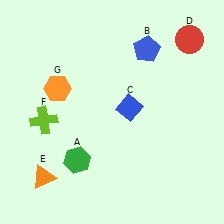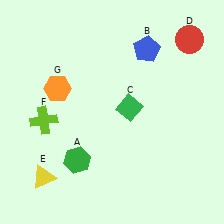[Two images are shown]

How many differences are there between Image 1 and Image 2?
There are 2 differences between the two images.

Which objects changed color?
C changed from blue to green. E changed from orange to yellow.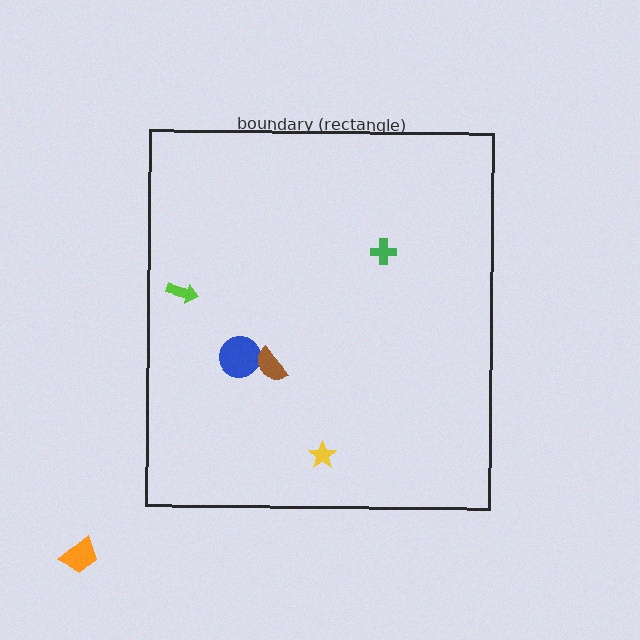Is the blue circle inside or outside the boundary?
Inside.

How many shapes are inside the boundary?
5 inside, 1 outside.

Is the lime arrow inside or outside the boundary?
Inside.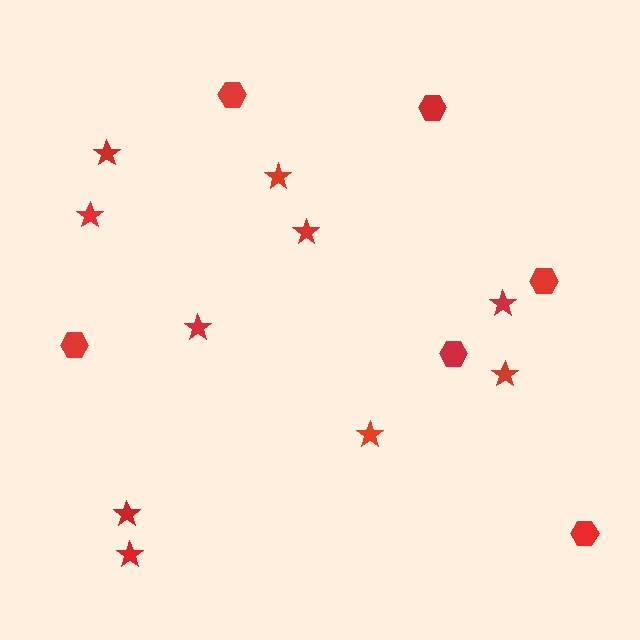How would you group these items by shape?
There are 2 groups: one group of hexagons (6) and one group of stars (10).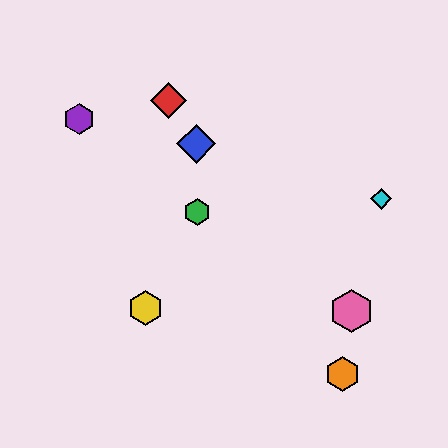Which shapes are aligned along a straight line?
The red diamond, the blue diamond, the orange hexagon are aligned along a straight line.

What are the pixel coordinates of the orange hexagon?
The orange hexagon is at (342, 374).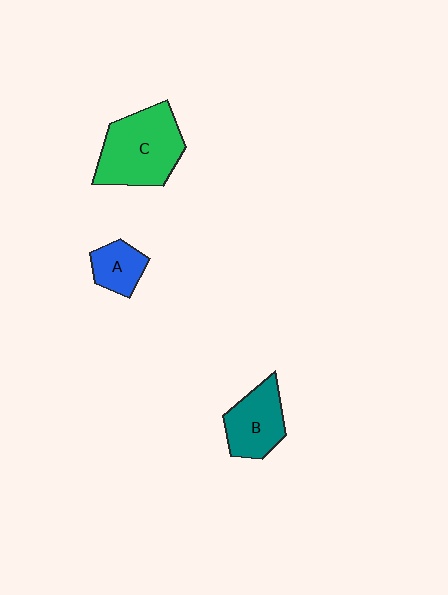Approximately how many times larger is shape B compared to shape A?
Approximately 1.6 times.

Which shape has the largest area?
Shape C (green).